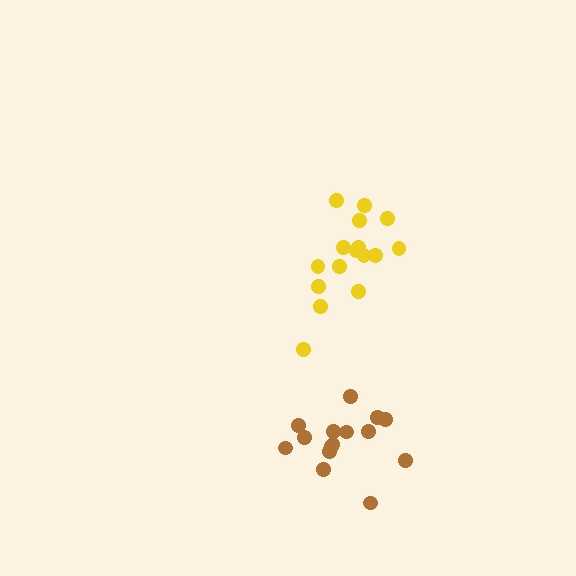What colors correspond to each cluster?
The clusters are colored: brown, yellow.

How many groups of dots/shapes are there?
There are 2 groups.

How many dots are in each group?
Group 1: 15 dots, Group 2: 16 dots (31 total).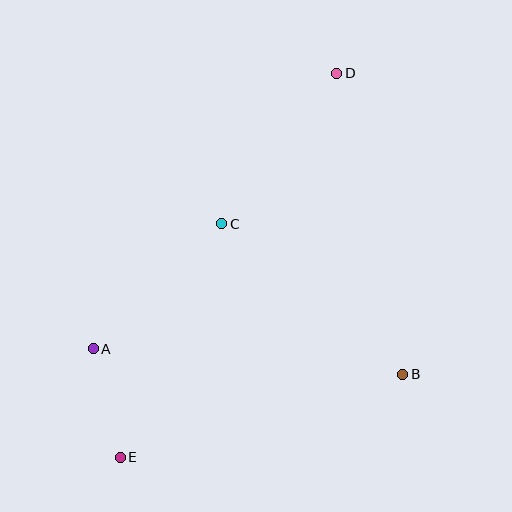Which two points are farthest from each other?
Points D and E are farthest from each other.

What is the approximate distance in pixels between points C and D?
The distance between C and D is approximately 189 pixels.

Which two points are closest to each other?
Points A and E are closest to each other.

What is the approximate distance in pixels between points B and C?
The distance between B and C is approximately 235 pixels.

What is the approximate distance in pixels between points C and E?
The distance between C and E is approximately 255 pixels.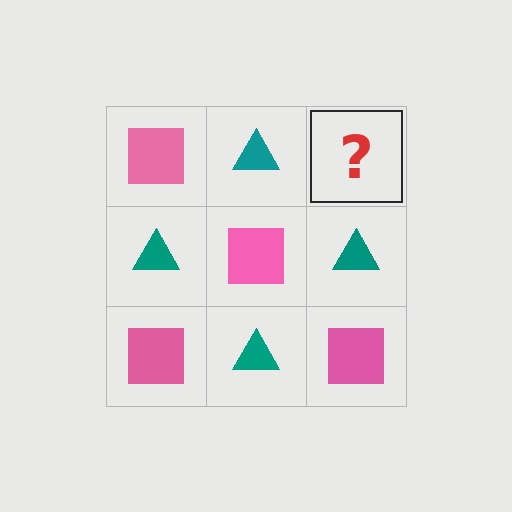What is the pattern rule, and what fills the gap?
The rule is that it alternates pink square and teal triangle in a checkerboard pattern. The gap should be filled with a pink square.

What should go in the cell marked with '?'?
The missing cell should contain a pink square.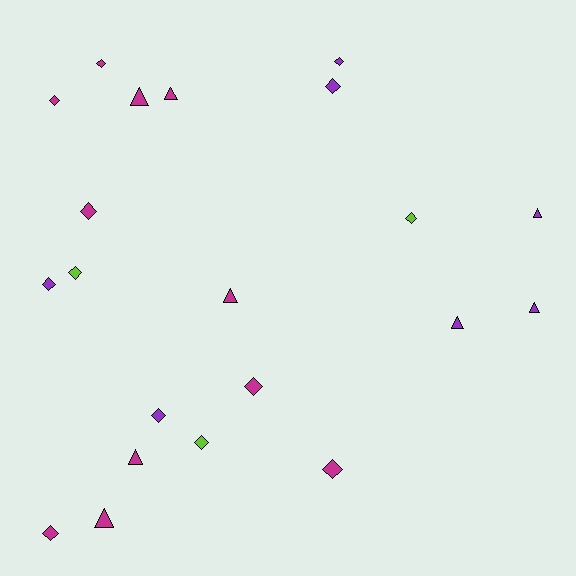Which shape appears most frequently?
Diamond, with 13 objects.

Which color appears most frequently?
Magenta, with 11 objects.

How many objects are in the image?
There are 21 objects.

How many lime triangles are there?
There are no lime triangles.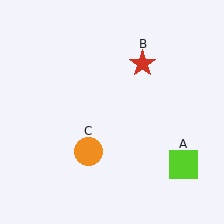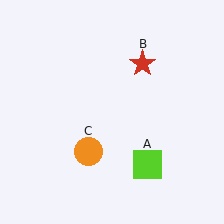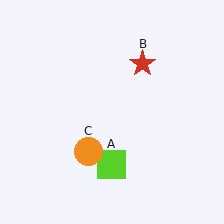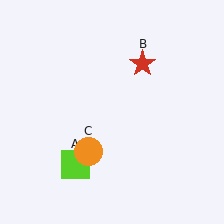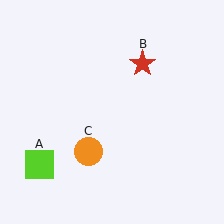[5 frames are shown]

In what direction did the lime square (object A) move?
The lime square (object A) moved left.